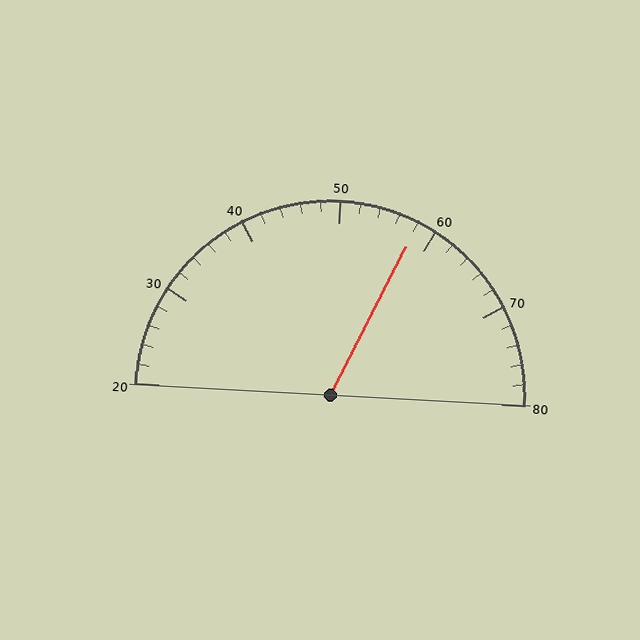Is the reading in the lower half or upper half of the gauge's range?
The reading is in the upper half of the range (20 to 80).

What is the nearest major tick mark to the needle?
The nearest major tick mark is 60.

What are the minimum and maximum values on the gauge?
The gauge ranges from 20 to 80.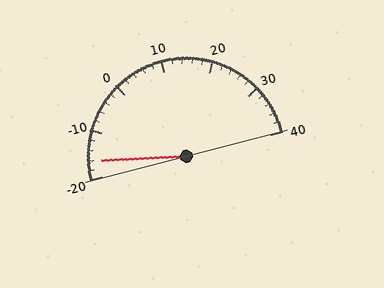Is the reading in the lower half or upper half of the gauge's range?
The reading is in the lower half of the range (-20 to 40).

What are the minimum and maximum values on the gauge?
The gauge ranges from -20 to 40.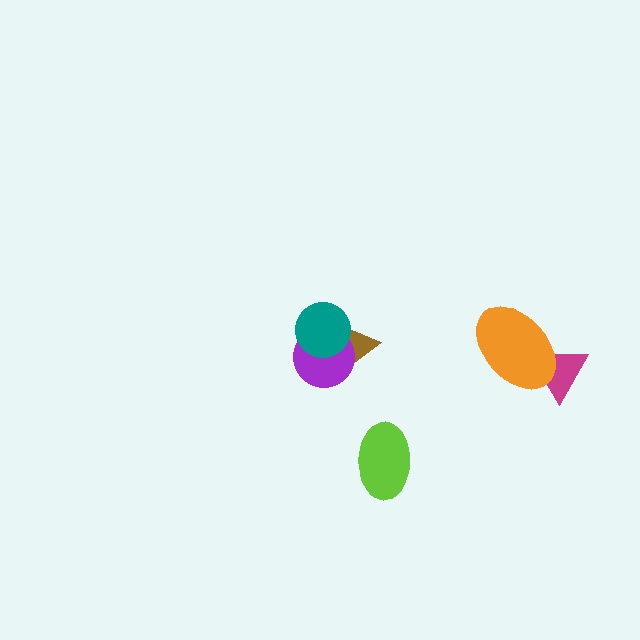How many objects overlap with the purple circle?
2 objects overlap with the purple circle.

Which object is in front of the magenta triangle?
The orange ellipse is in front of the magenta triangle.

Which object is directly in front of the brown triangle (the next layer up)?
The purple circle is directly in front of the brown triangle.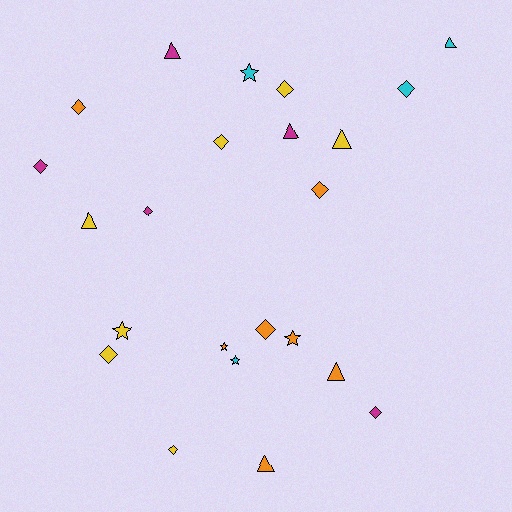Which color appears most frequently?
Yellow, with 7 objects.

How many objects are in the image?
There are 23 objects.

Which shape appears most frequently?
Diamond, with 11 objects.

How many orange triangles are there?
There are 2 orange triangles.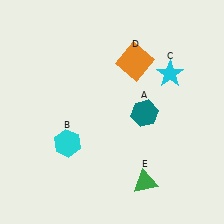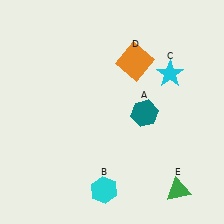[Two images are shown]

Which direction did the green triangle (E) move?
The green triangle (E) moved right.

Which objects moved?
The objects that moved are: the cyan hexagon (B), the green triangle (E).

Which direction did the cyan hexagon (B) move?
The cyan hexagon (B) moved down.